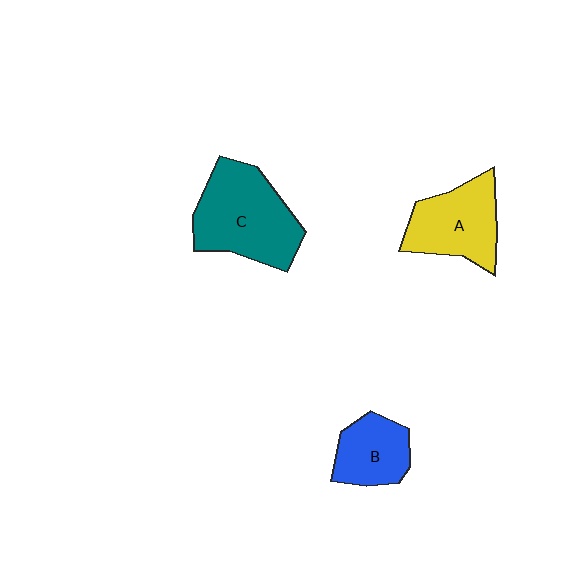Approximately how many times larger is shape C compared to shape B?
Approximately 1.8 times.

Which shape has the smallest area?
Shape B (blue).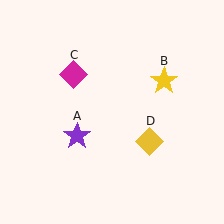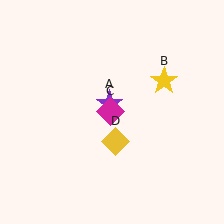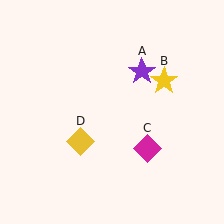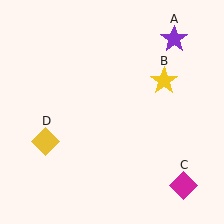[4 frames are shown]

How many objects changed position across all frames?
3 objects changed position: purple star (object A), magenta diamond (object C), yellow diamond (object D).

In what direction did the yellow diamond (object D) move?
The yellow diamond (object D) moved left.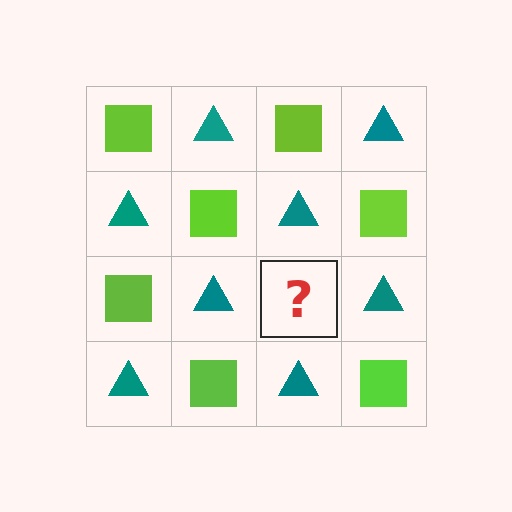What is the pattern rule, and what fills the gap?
The rule is that it alternates lime square and teal triangle in a checkerboard pattern. The gap should be filled with a lime square.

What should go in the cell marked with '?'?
The missing cell should contain a lime square.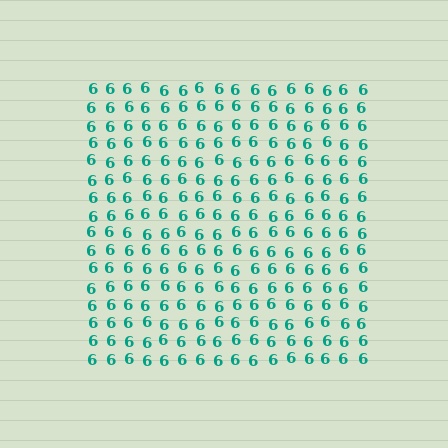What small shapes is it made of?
It is made of small digit 6's.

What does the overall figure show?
The overall figure shows a square.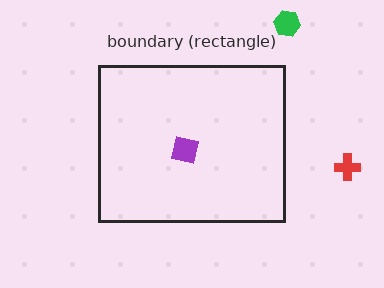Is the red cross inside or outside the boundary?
Outside.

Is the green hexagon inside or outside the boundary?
Outside.